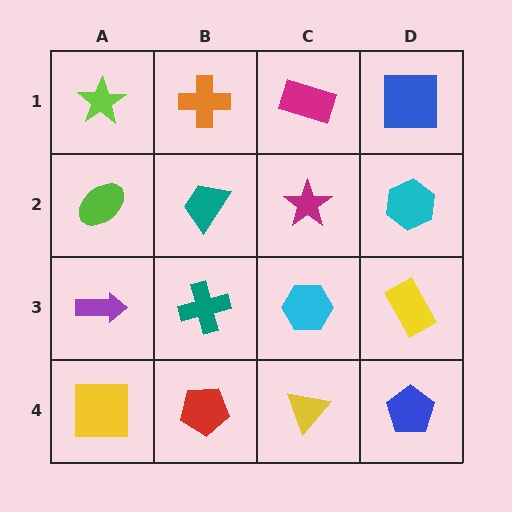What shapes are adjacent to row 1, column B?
A teal trapezoid (row 2, column B), a lime star (row 1, column A), a magenta rectangle (row 1, column C).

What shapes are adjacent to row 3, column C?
A magenta star (row 2, column C), a yellow triangle (row 4, column C), a teal cross (row 3, column B), a yellow rectangle (row 3, column D).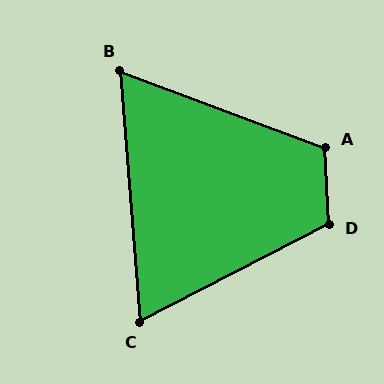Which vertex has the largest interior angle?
D, at approximately 115 degrees.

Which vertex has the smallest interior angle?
B, at approximately 65 degrees.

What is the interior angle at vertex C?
Approximately 67 degrees (acute).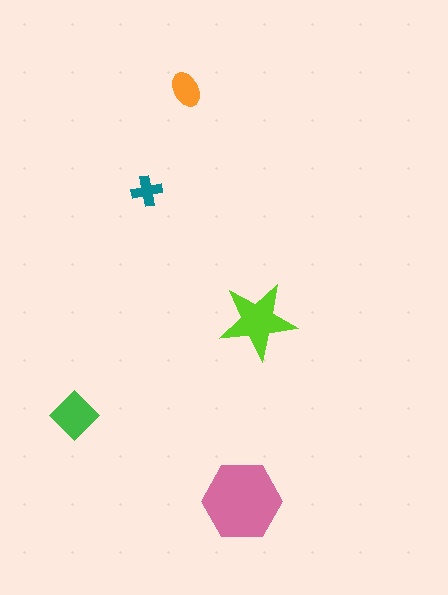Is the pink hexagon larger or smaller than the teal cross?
Larger.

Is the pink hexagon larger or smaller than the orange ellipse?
Larger.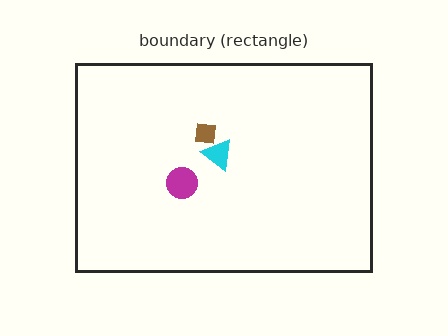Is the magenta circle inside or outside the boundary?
Inside.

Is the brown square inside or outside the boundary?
Inside.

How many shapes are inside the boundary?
3 inside, 0 outside.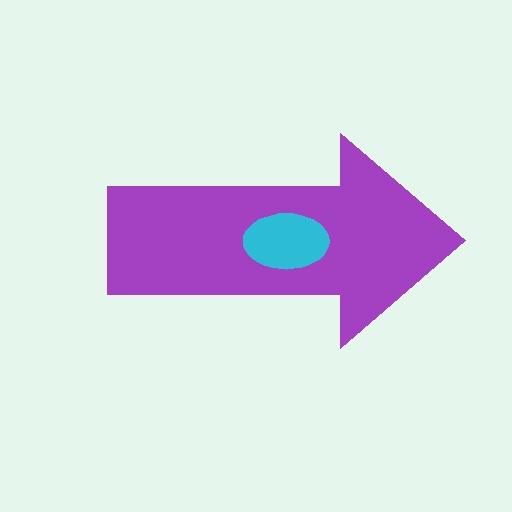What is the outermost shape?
The purple arrow.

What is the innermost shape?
The cyan ellipse.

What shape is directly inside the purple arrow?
The cyan ellipse.